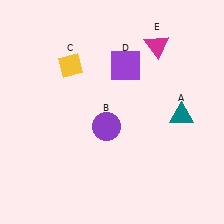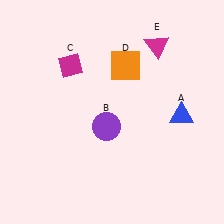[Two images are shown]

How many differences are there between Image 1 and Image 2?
There are 3 differences between the two images.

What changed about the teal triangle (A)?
In Image 1, A is teal. In Image 2, it changed to blue.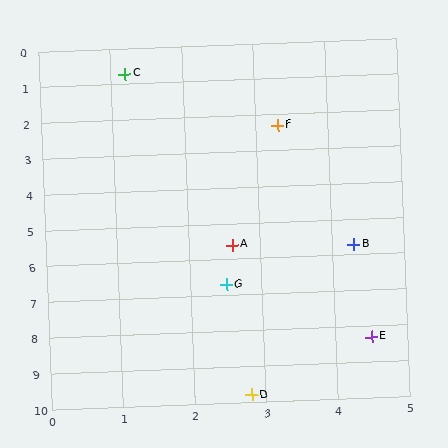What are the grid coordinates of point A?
Point A is at approximately (2.6, 5.6).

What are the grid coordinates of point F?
Point F is at approximately (3.3, 2.3).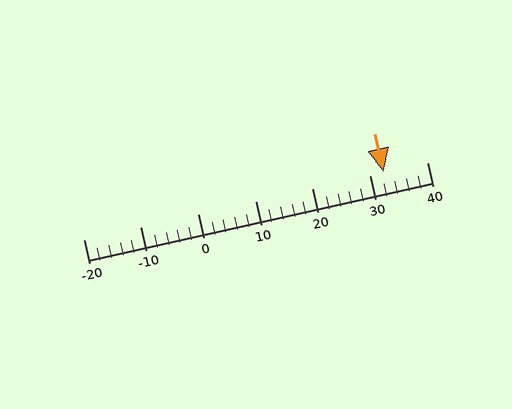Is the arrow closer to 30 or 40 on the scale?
The arrow is closer to 30.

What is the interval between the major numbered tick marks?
The major tick marks are spaced 10 units apart.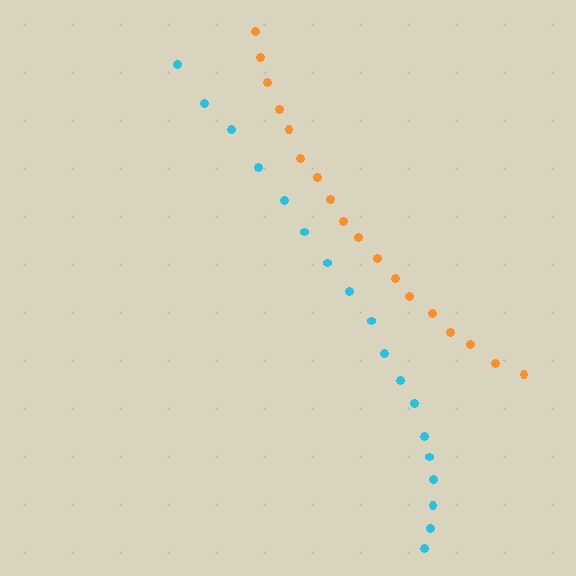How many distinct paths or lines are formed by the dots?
There are 2 distinct paths.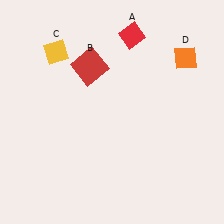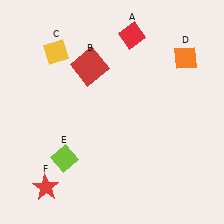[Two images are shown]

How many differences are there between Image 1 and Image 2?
There are 2 differences between the two images.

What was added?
A lime diamond (E), a red star (F) were added in Image 2.